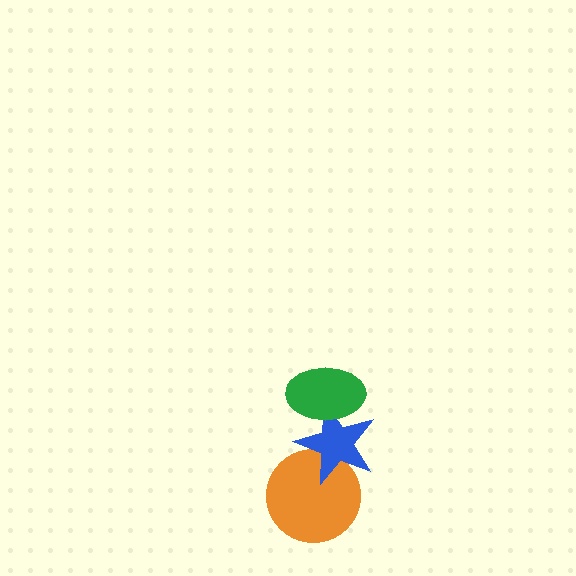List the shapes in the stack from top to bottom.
From top to bottom: the green ellipse, the blue star, the orange circle.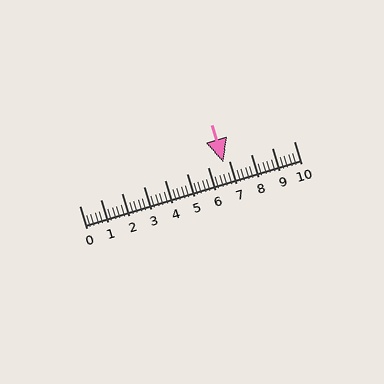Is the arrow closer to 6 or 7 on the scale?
The arrow is closer to 7.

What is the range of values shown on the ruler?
The ruler shows values from 0 to 10.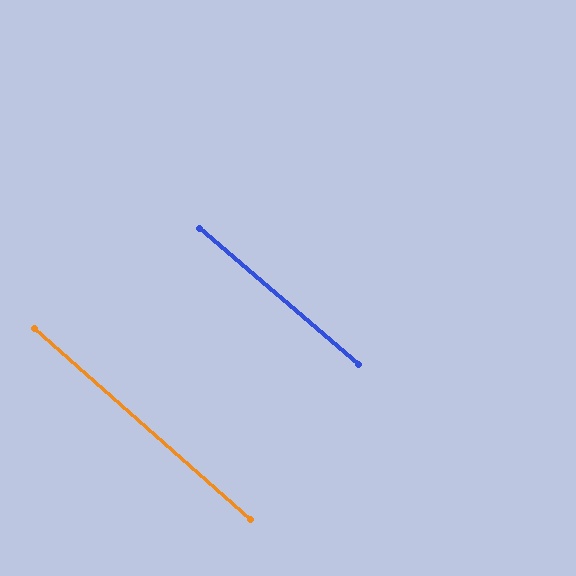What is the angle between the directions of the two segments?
Approximately 1 degree.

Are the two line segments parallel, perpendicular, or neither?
Parallel — their directions differ by only 0.9°.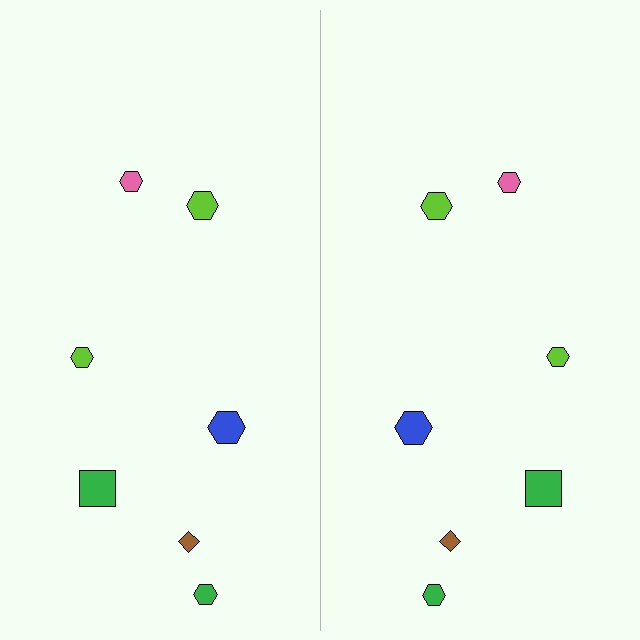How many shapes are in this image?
There are 14 shapes in this image.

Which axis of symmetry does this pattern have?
The pattern has a vertical axis of symmetry running through the center of the image.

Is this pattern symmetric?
Yes, this pattern has bilateral (reflection) symmetry.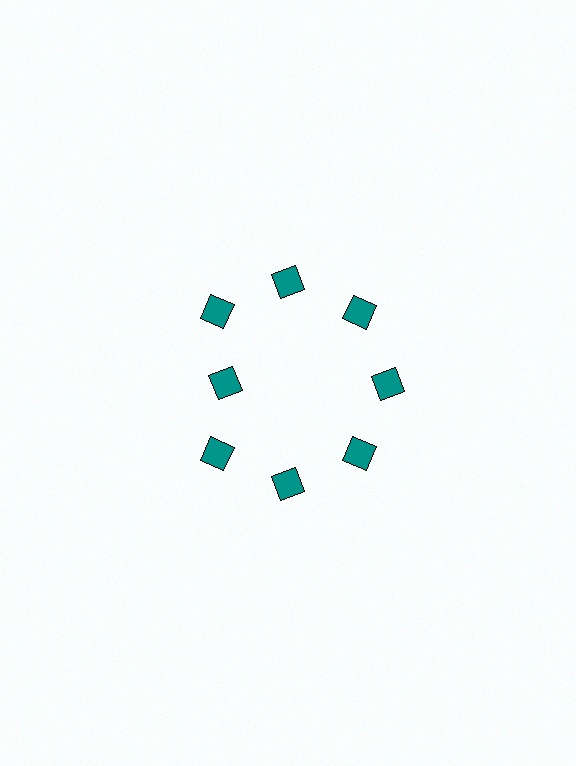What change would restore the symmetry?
The symmetry would be restored by moving it outward, back onto the ring so that all 8 diamonds sit at equal angles and equal distance from the center.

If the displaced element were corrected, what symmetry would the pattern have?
It would have 8-fold rotational symmetry — the pattern would map onto itself every 45 degrees.